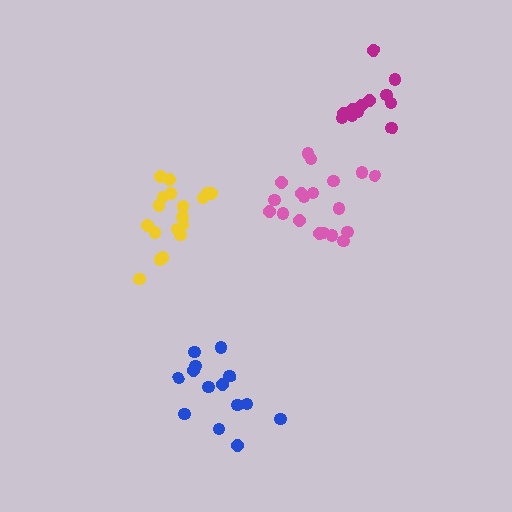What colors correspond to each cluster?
The clusters are colored: pink, blue, yellow, magenta.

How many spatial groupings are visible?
There are 4 spatial groupings.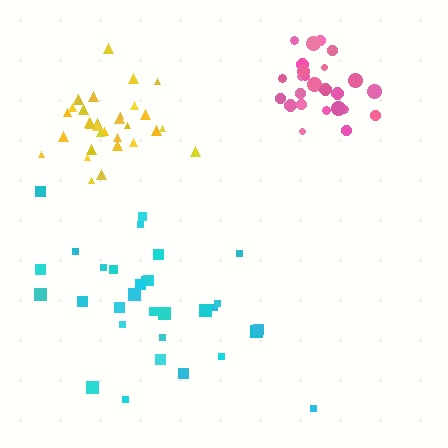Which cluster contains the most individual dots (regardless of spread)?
Yellow (32).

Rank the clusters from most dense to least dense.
yellow, pink, cyan.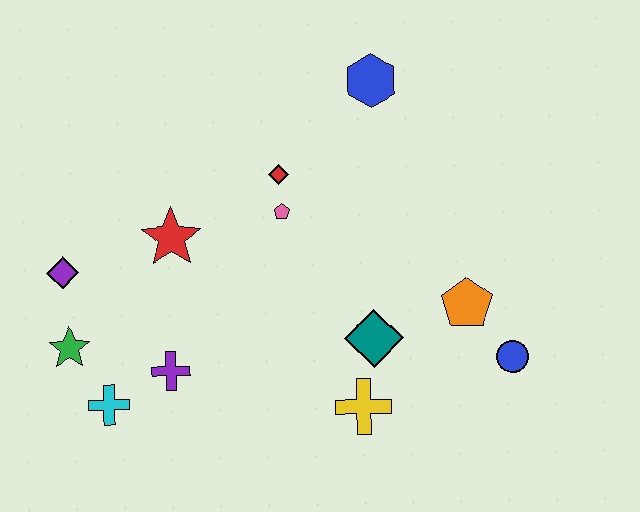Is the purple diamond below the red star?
Yes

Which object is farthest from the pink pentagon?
The blue circle is farthest from the pink pentagon.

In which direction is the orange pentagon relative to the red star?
The orange pentagon is to the right of the red star.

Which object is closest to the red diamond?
The pink pentagon is closest to the red diamond.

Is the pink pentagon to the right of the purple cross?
Yes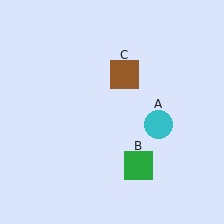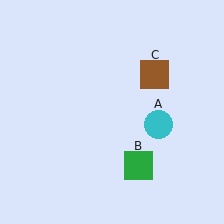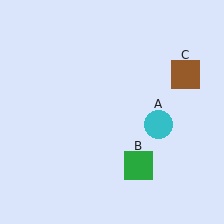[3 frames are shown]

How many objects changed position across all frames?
1 object changed position: brown square (object C).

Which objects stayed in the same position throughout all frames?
Cyan circle (object A) and green square (object B) remained stationary.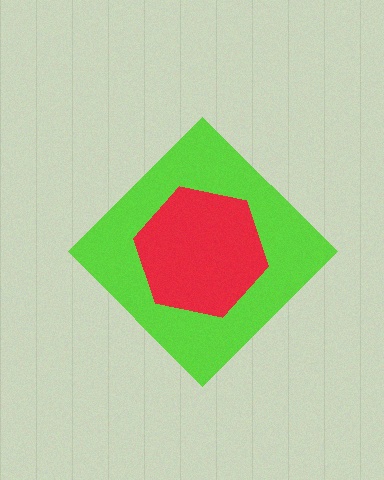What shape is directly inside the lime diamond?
The red hexagon.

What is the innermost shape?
The red hexagon.